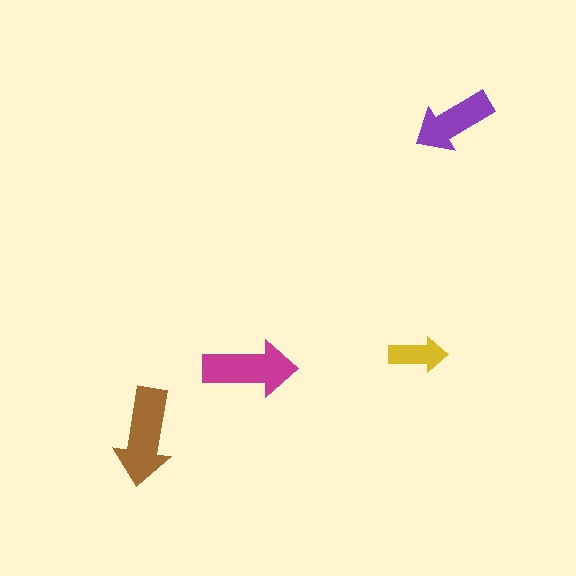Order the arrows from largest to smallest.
the brown one, the magenta one, the purple one, the yellow one.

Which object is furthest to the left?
The brown arrow is leftmost.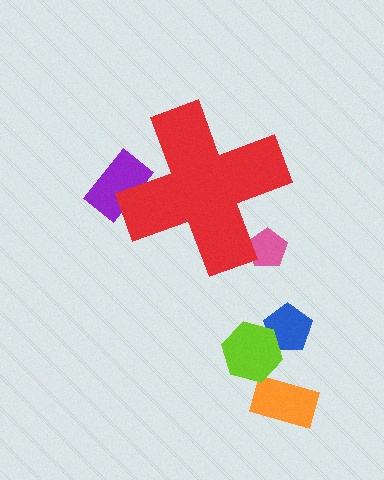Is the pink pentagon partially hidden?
Yes, the pink pentagon is partially hidden behind the red cross.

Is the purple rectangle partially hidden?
Yes, the purple rectangle is partially hidden behind the red cross.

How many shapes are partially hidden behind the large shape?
2 shapes are partially hidden.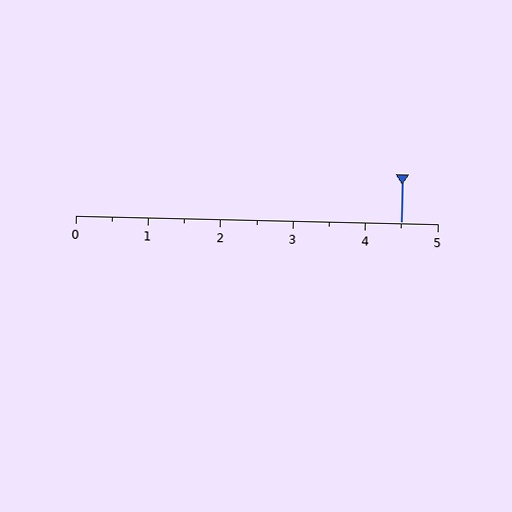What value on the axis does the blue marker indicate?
The marker indicates approximately 4.5.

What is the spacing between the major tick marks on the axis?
The major ticks are spaced 1 apart.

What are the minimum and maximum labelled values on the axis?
The axis runs from 0 to 5.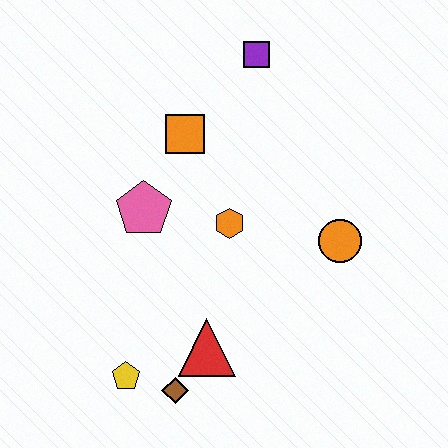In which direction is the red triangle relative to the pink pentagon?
The red triangle is below the pink pentagon.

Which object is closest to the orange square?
The pink pentagon is closest to the orange square.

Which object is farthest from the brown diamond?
The purple square is farthest from the brown diamond.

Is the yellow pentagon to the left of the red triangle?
Yes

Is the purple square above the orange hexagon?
Yes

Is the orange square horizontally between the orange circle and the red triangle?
No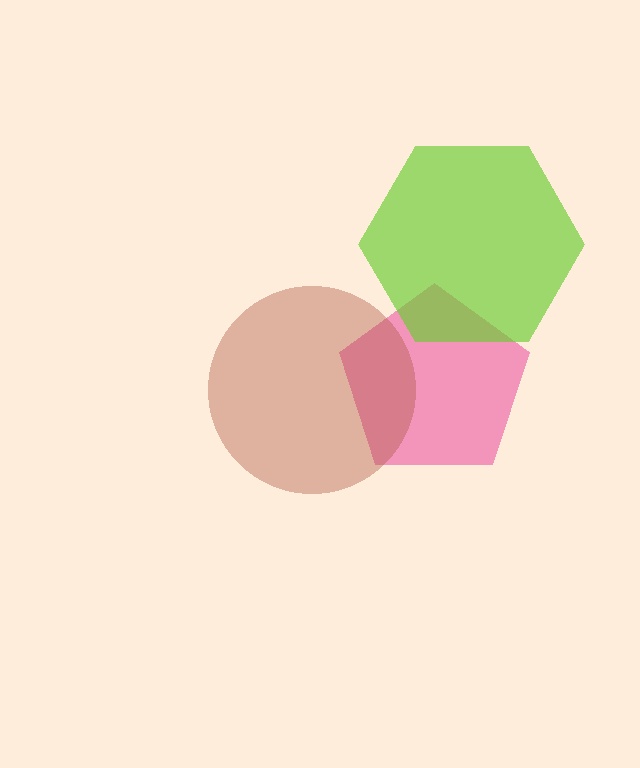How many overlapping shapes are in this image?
There are 3 overlapping shapes in the image.